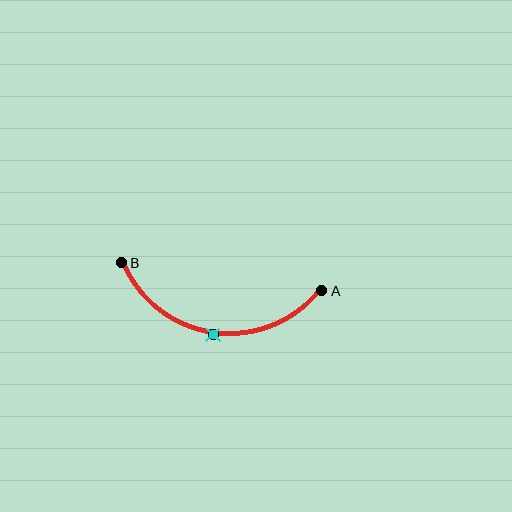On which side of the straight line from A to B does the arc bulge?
The arc bulges below the straight line connecting A and B.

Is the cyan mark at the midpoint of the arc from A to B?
Yes. The cyan mark lies on the arc at equal arc-length from both A and B — it is the arc midpoint.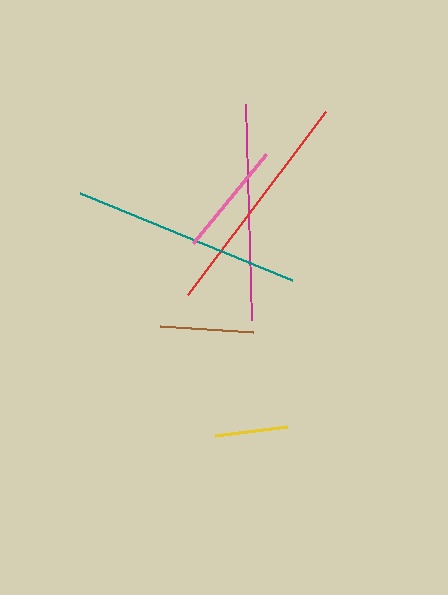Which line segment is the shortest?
The yellow line is the shortest at approximately 73 pixels.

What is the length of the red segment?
The red segment is approximately 230 pixels long.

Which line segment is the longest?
The red line is the longest at approximately 230 pixels.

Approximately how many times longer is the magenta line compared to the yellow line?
The magenta line is approximately 3.0 times the length of the yellow line.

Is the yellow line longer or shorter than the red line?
The red line is longer than the yellow line.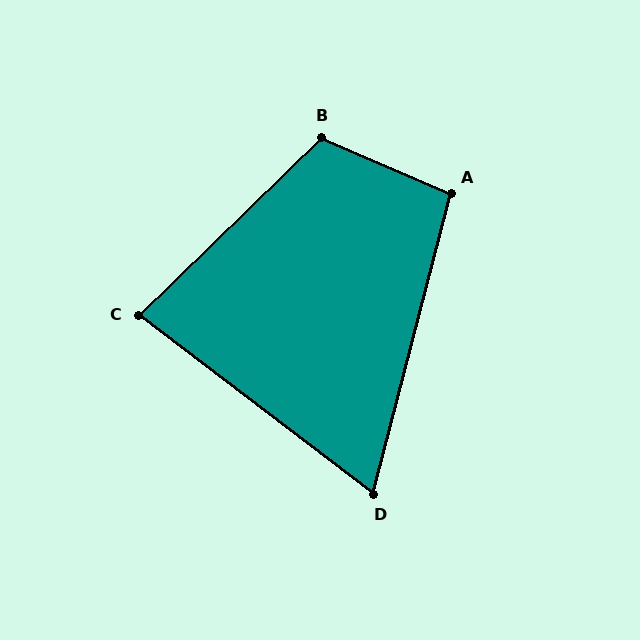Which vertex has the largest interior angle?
B, at approximately 113 degrees.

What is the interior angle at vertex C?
Approximately 81 degrees (acute).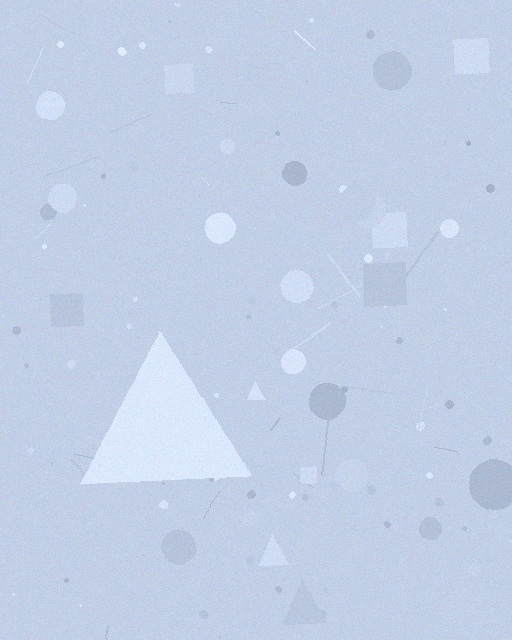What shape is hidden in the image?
A triangle is hidden in the image.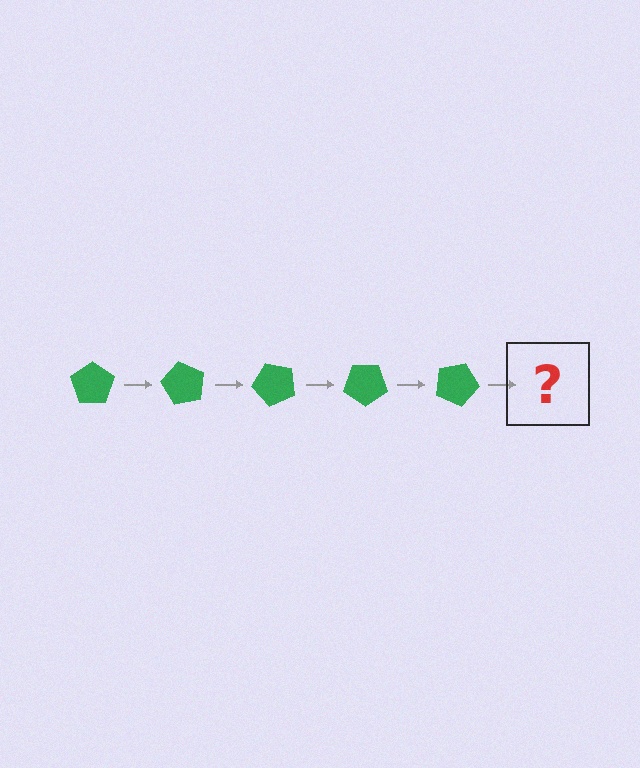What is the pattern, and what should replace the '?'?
The pattern is that the pentagon rotates 60 degrees each step. The '?' should be a green pentagon rotated 300 degrees.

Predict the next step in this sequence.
The next step is a green pentagon rotated 300 degrees.